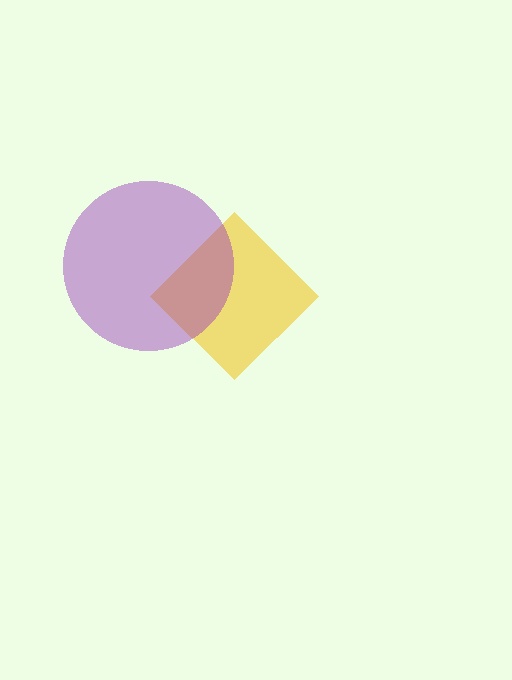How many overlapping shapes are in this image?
There are 2 overlapping shapes in the image.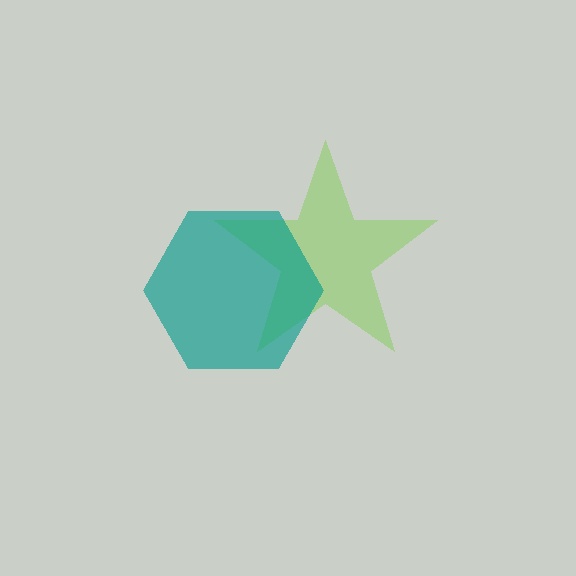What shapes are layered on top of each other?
The layered shapes are: a lime star, a teal hexagon.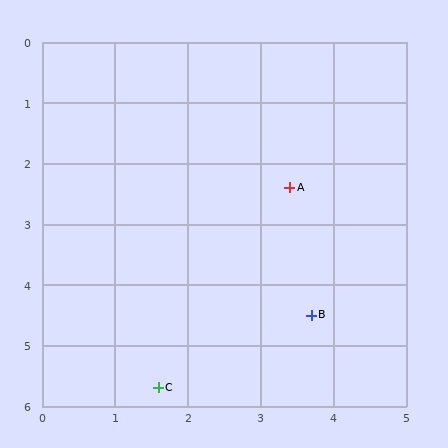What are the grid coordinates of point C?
Point C is at approximately (1.6, 5.7).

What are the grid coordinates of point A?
Point A is at approximately (3.4, 2.4).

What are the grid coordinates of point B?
Point B is at approximately (3.7, 4.5).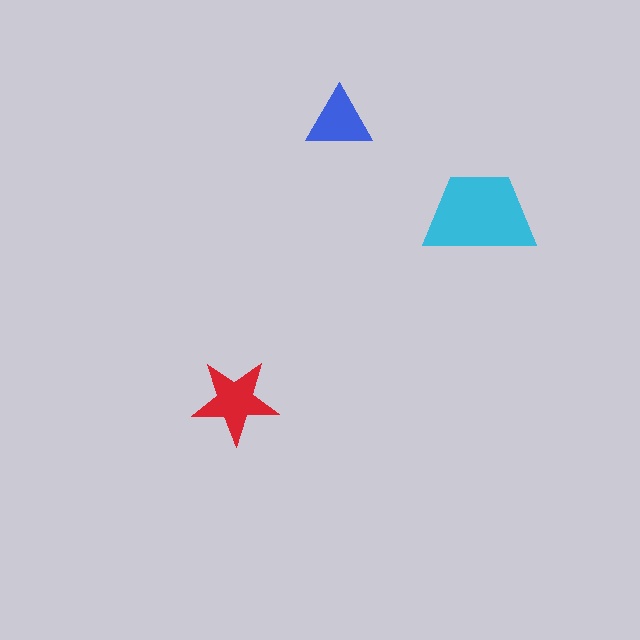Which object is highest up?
The blue triangle is topmost.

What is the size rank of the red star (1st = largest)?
2nd.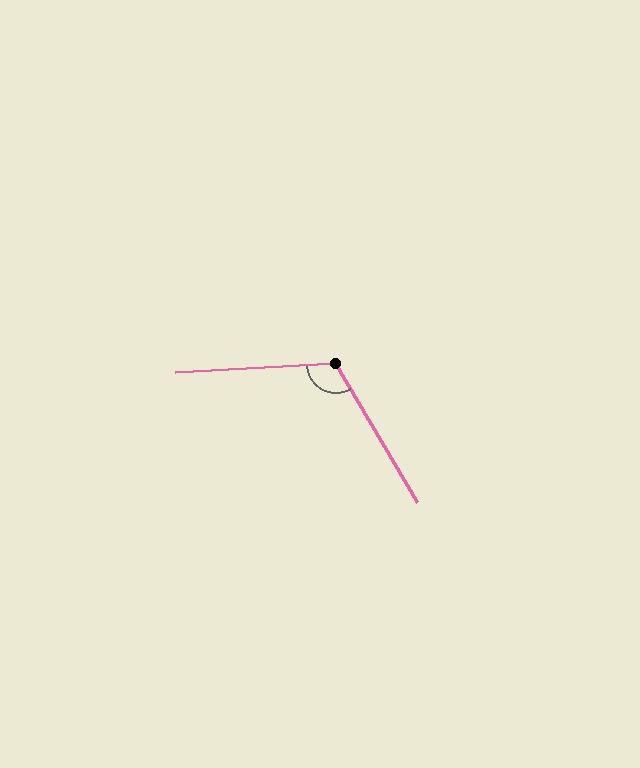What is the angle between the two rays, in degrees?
Approximately 118 degrees.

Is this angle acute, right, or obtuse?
It is obtuse.